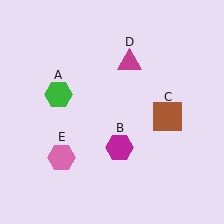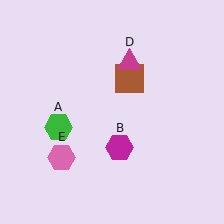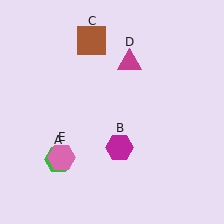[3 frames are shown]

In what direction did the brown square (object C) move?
The brown square (object C) moved up and to the left.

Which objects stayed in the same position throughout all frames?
Magenta hexagon (object B) and magenta triangle (object D) and pink hexagon (object E) remained stationary.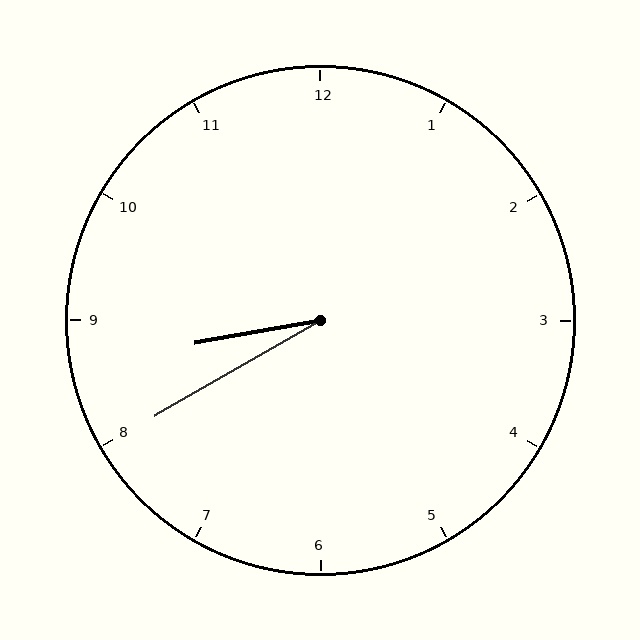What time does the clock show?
8:40.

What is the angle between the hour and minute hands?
Approximately 20 degrees.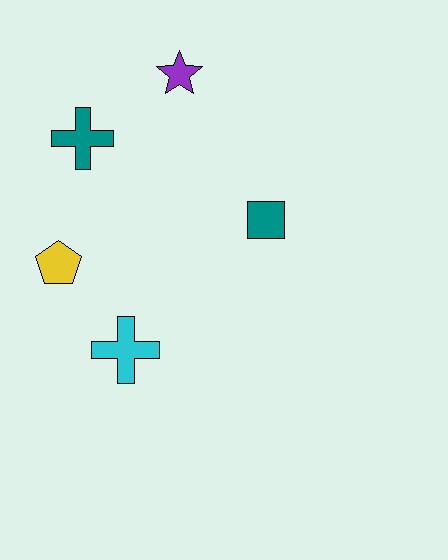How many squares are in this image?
There is 1 square.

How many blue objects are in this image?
There are no blue objects.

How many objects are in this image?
There are 5 objects.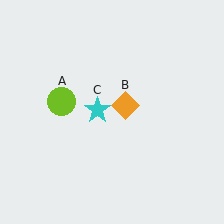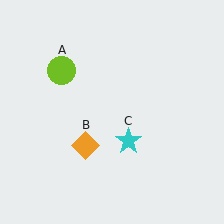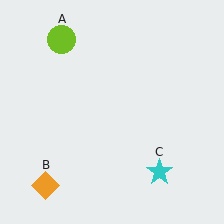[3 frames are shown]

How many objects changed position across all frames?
3 objects changed position: lime circle (object A), orange diamond (object B), cyan star (object C).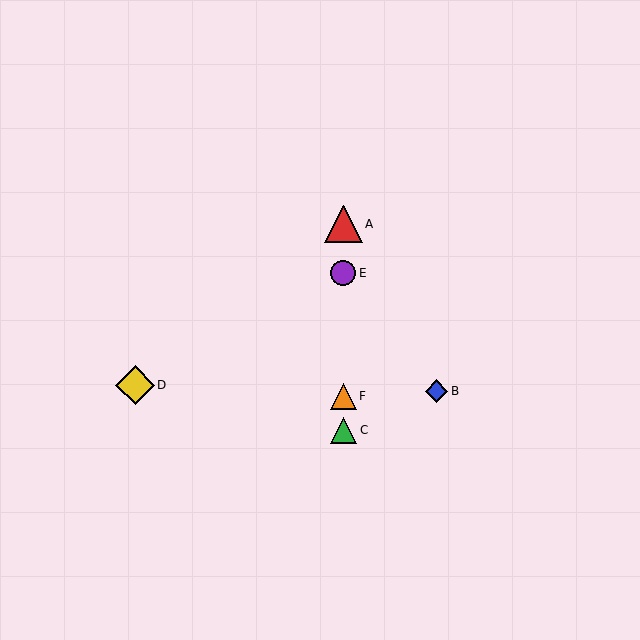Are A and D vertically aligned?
No, A is at x≈343 and D is at x≈135.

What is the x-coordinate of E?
Object E is at x≈343.